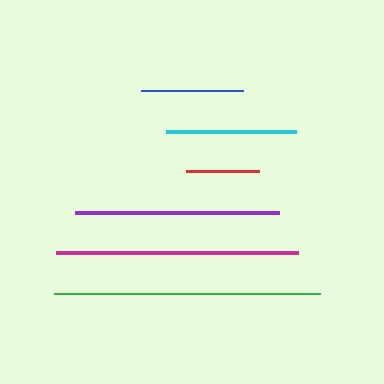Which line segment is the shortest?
The red line is the shortest at approximately 74 pixels.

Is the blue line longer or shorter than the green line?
The green line is longer than the blue line.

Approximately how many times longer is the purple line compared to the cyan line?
The purple line is approximately 1.6 times the length of the cyan line.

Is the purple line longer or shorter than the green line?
The green line is longer than the purple line.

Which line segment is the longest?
The green line is the longest at approximately 266 pixels.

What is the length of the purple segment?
The purple segment is approximately 205 pixels long.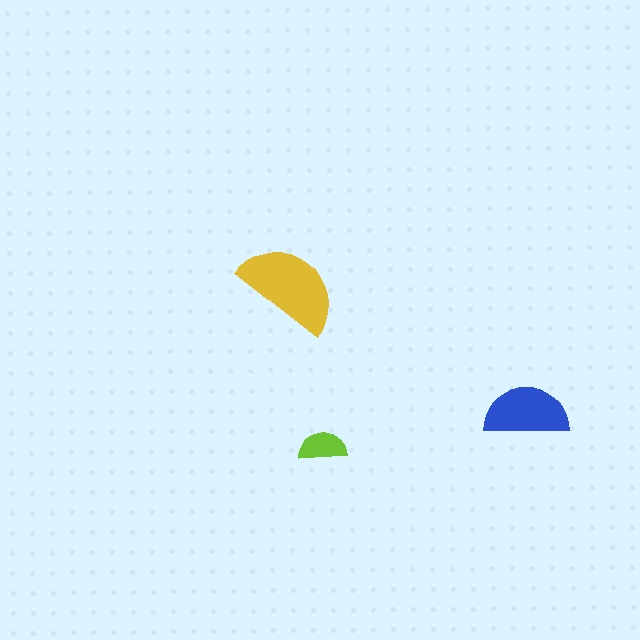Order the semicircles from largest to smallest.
the yellow one, the blue one, the lime one.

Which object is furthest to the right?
The blue semicircle is rightmost.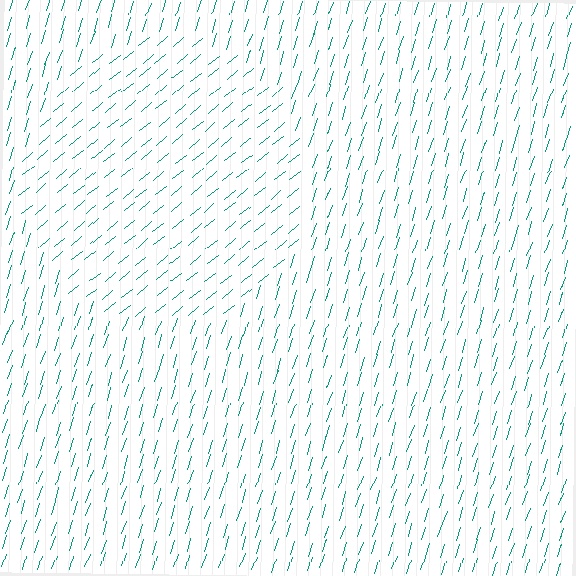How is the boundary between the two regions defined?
The boundary is defined purely by a change in line orientation (approximately 33 degrees difference). All lines are the same color and thickness.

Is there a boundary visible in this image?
Yes, there is a texture boundary formed by a change in line orientation.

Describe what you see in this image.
The image is filled with small teal line segments. A circle region in the image has lines oriented differently from the surrounding lines, creating a visible texture boundary.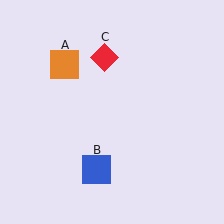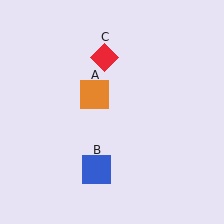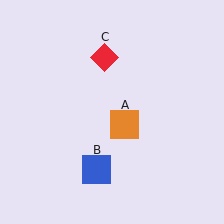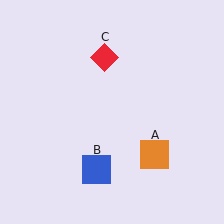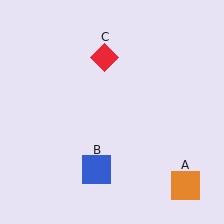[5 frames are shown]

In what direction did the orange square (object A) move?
The orange square (object A) moved down and to the right.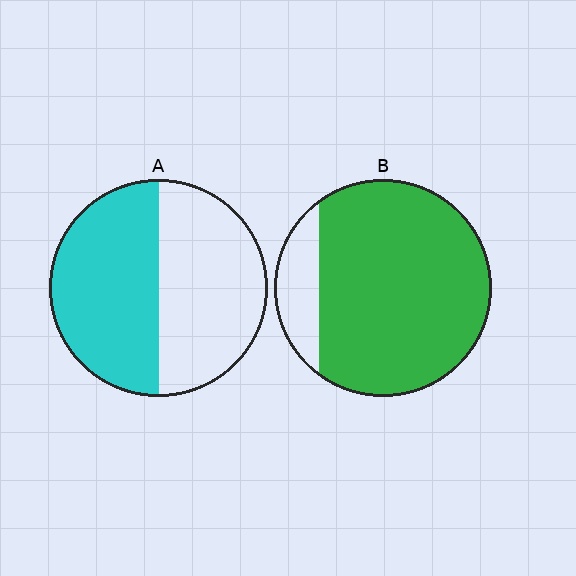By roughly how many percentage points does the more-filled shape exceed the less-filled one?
By roughly 35 percentage points (B over A).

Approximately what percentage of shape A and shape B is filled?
A is approximately 50% and B is approximately 85%.